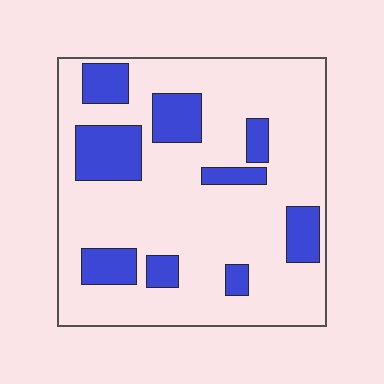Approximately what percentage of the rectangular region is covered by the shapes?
Approximately 20%.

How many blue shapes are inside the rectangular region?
9.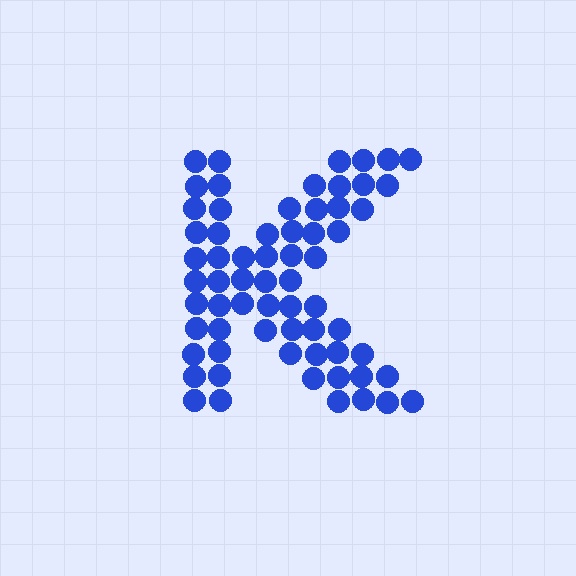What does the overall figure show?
The overall figure shows the letter K.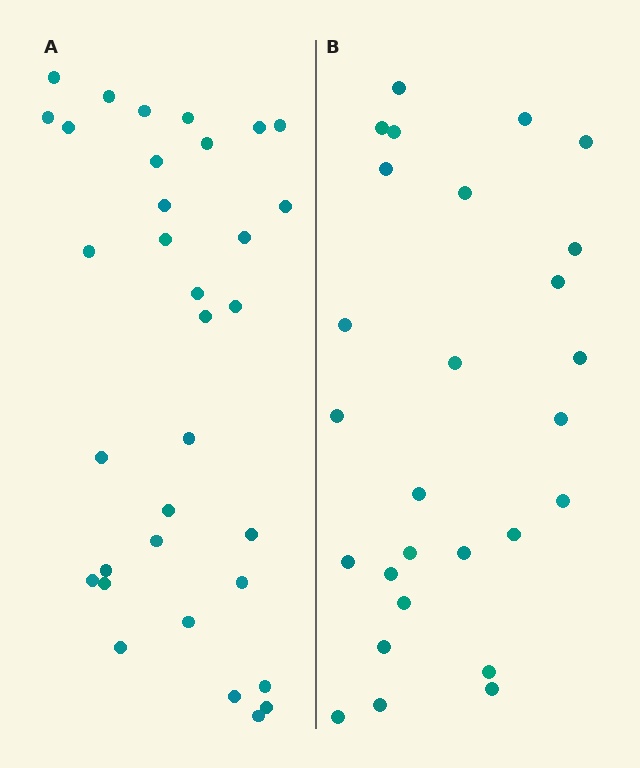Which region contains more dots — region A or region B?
Region A (the left region) has more dots.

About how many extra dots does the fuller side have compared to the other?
Region A has about 6 more dots than region B.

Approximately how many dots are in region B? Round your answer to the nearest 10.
About 30 dots. (The exact count is 27, which rounds to 30.)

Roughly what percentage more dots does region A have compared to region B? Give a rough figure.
About 20% more.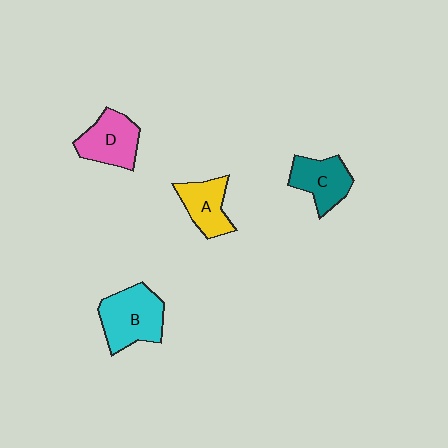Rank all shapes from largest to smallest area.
From largest to smallest: B (cyan), D (pink), C (teal), A (yellow).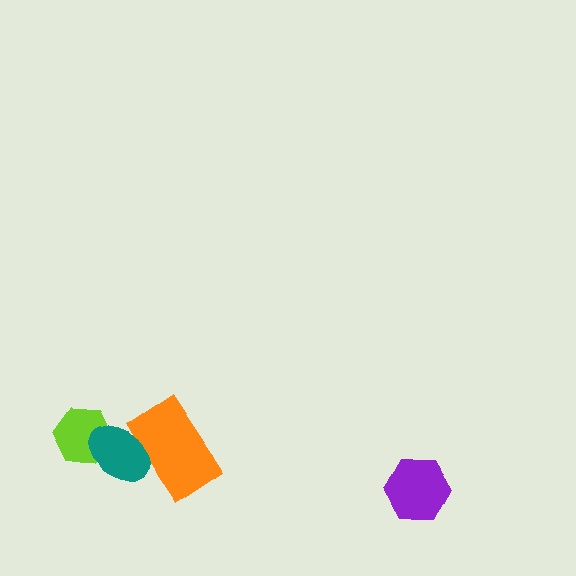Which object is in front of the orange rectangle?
The teal ellipse is in front of the orange rectangle.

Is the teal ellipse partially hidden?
No, no other shape covers it.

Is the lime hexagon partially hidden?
Yes, it is partially covered by another shape.